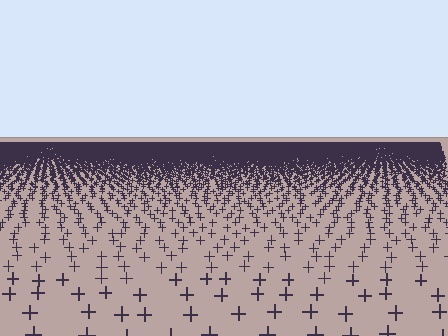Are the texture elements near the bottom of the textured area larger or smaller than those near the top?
Larger. Near the bottom, elements are closer to the viewer and appear at a bigger on-screen size.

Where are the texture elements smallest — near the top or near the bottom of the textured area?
Near the top.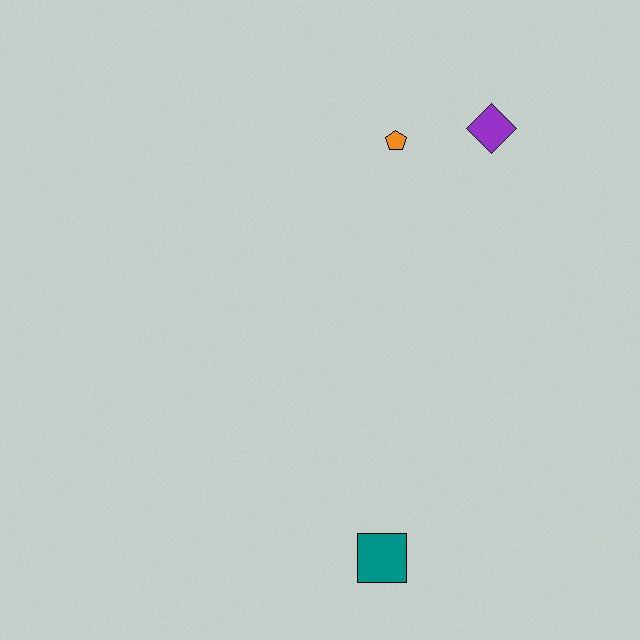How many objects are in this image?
There are 3 objects.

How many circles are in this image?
There are no circles.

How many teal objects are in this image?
There is 1 teal object.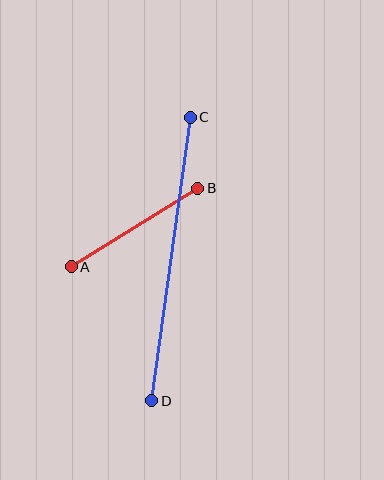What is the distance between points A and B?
The distance is approximately 149 pixels.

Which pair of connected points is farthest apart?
Points C and D are farthest apart.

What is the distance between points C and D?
The distance is approximately 286 pixels.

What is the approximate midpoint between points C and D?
The midpoint is at approximately (171, 259) pixels.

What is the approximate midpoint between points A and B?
The midpoint is at approximately (135, 227) pixels.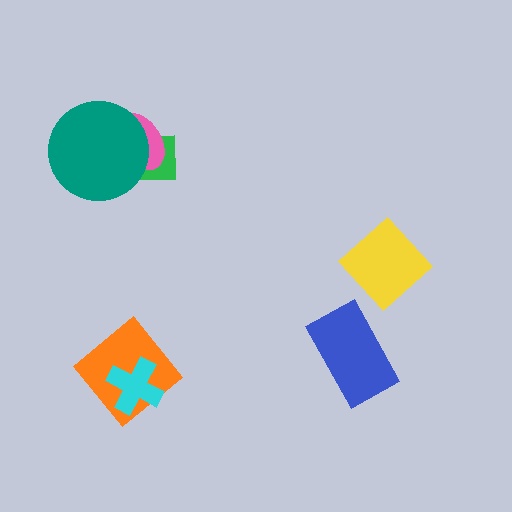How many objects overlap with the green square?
2 objects overlap with the green square.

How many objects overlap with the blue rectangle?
0 objects overlap with the blue rectangle.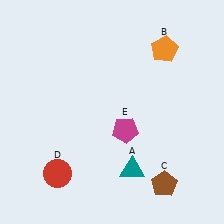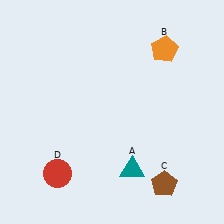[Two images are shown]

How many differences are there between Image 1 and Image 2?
There is 1 difference between the two images.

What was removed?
The magenta pentagon (E) was removed in Image 2.